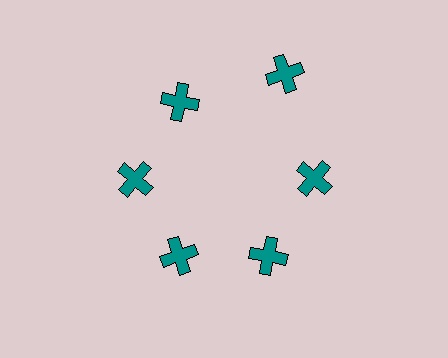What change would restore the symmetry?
The symmetry would be restored by moving it inward, back onto the ring so that all 6 crosses sit at equal angles and equal distance from the center.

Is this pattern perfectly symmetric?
No. The 6 teal crosses are arranged in a ring, but one element near the 1 o'clock position is pushed outward from the center, breaking the 6-fold rotational symmetry.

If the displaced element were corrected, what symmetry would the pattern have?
It would have 6-fold rotational symmetry — the pattern would map onto itself every 60 degrees.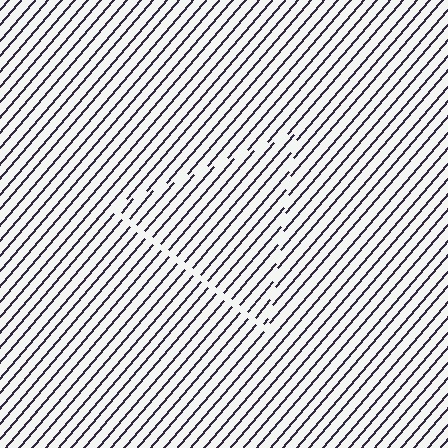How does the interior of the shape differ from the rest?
The interior of the shape contains the same grating, shifted by half a period — the contour is defined by the phase discontinuity where line-ends from the inner and outer gratings abut.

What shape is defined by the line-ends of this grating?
An illusory triangle. The interior of the shape contains the same grating, shifted by half a period — the contour is defined by the phase discontinuity where line-ends from the inner and outer gratings abut.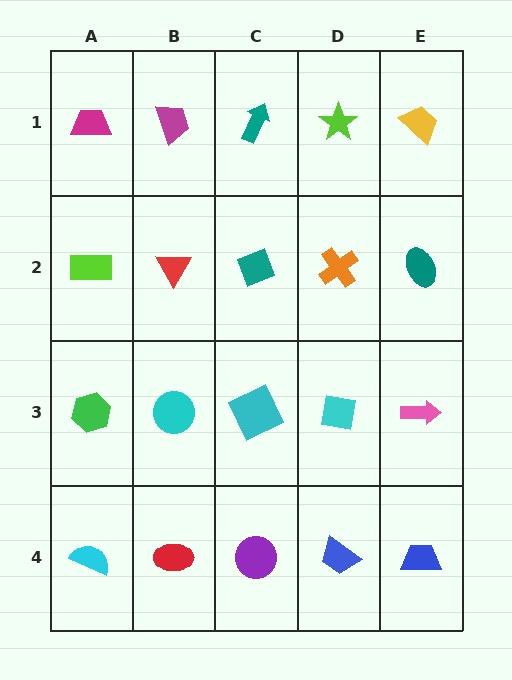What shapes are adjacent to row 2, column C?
A teal arrow (row 1, column C), a cyan square (row 3, column C), a red triangle (row 2, column B), an orange cross (row 2, column D).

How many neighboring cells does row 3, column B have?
4.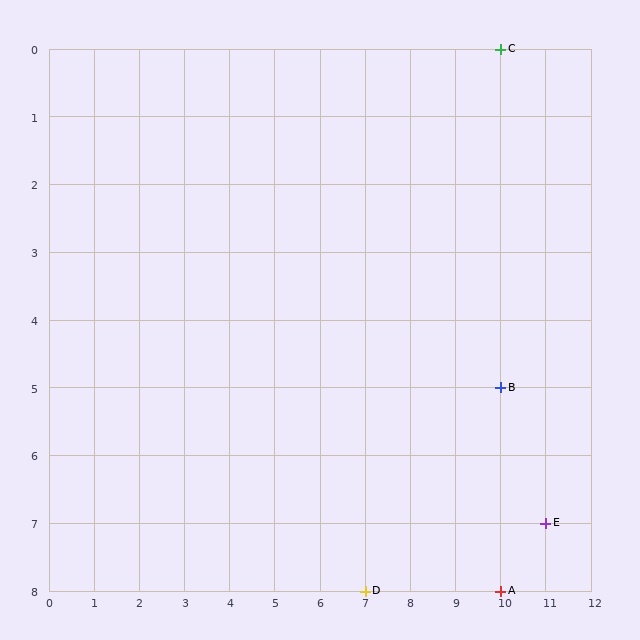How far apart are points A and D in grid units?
Points A and D are 3 columns apart.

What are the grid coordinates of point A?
Point A is at grid coordinates (10, 8).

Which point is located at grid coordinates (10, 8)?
Point A is at (10, 8).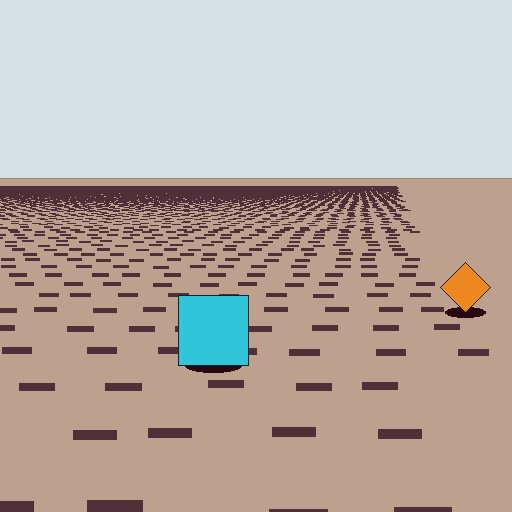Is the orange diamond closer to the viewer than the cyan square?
No. The cyan square is closer — you can tell from the texture gradient: the ground texture is coarser near it.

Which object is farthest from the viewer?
The orange diamond is farthest from the viewer. It appears smaller and the ground texture around it is denser.